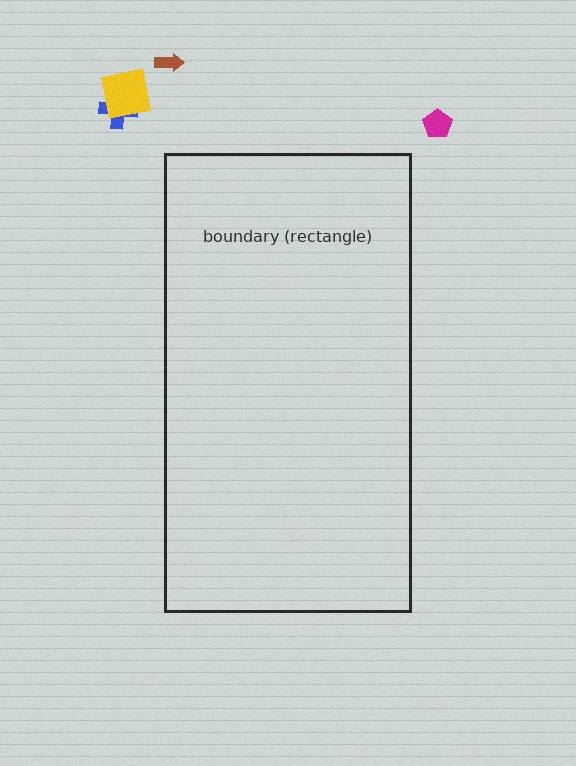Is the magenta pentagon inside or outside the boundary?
Outside.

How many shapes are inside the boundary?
0 inside, 4 outside.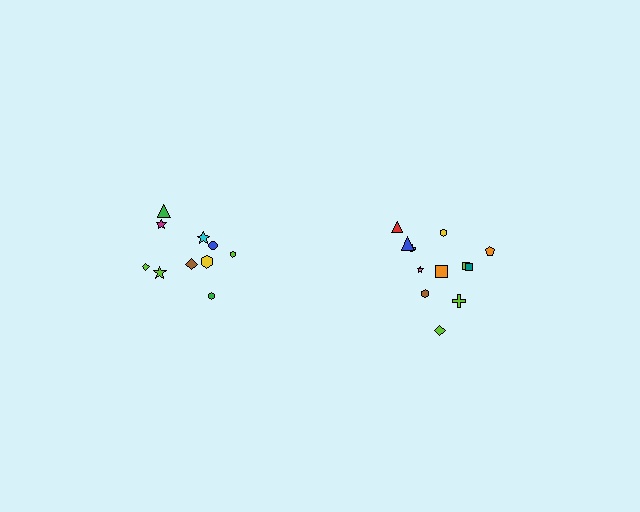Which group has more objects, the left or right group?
The right group.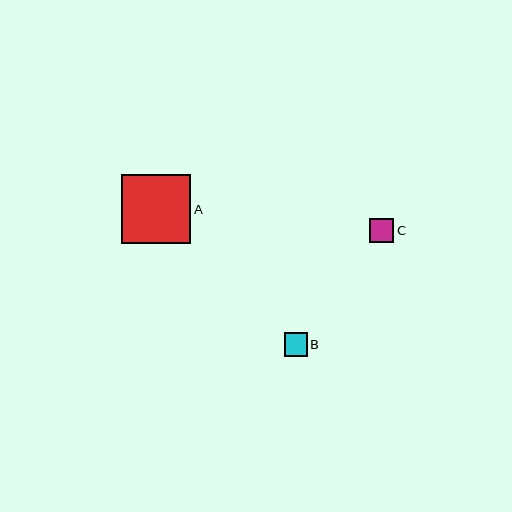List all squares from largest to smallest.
From largest to smallest: A, C, B.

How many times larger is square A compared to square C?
Square A is approximately 2.9 times the size of square C.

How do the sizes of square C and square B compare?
Square C and square B are approximately the same size.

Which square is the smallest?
Square B is the smallest with a size of approximately 23 pixels.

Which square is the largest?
Square A is the largest with a size of approximately 69 pixels.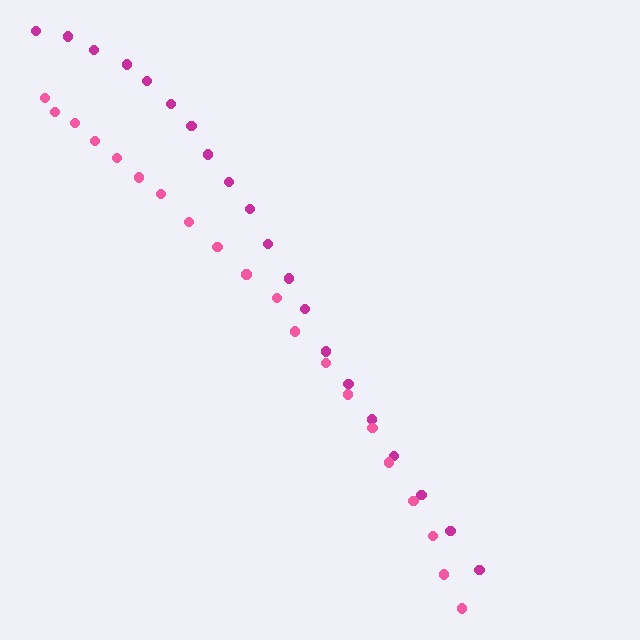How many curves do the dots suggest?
There are 2 distinct paths.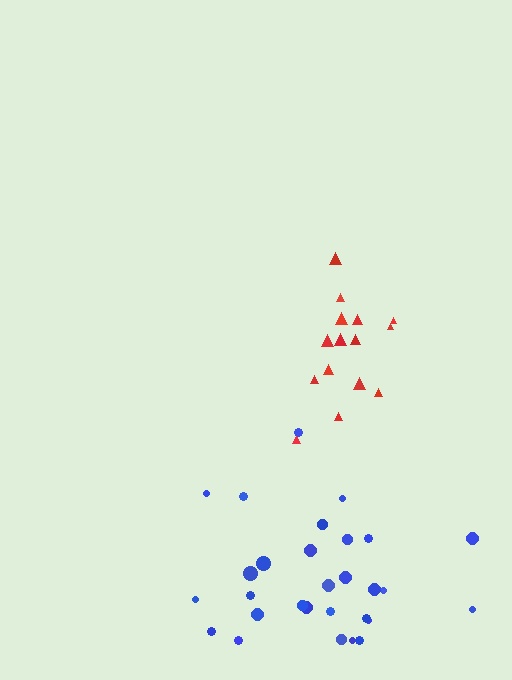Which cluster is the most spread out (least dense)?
Blue.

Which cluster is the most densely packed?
Red.